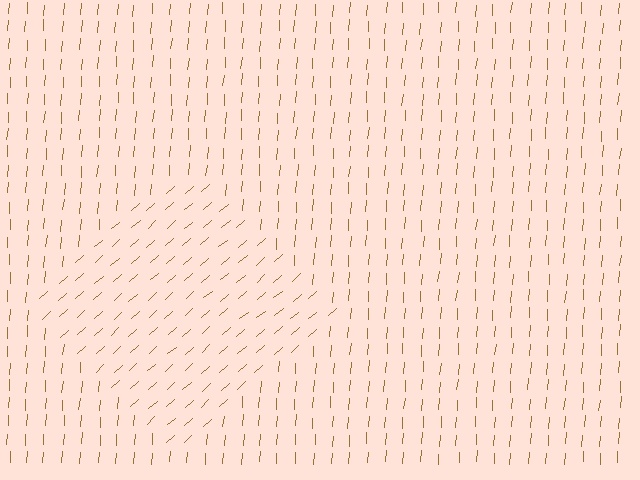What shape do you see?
I see a diamond.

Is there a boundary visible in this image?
Yes, there is a texture boundary formed by a change in line orientation.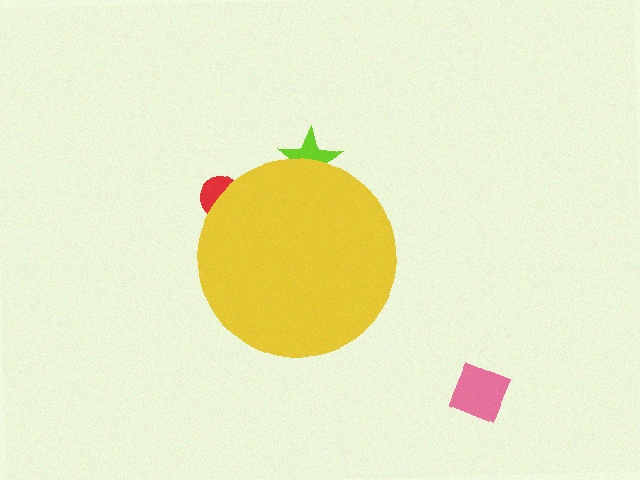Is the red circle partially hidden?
Yes, the red circle is partially hidden behind the yellow circle.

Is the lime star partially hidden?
Yes, the lime star is partially hidden behind the yellow circle.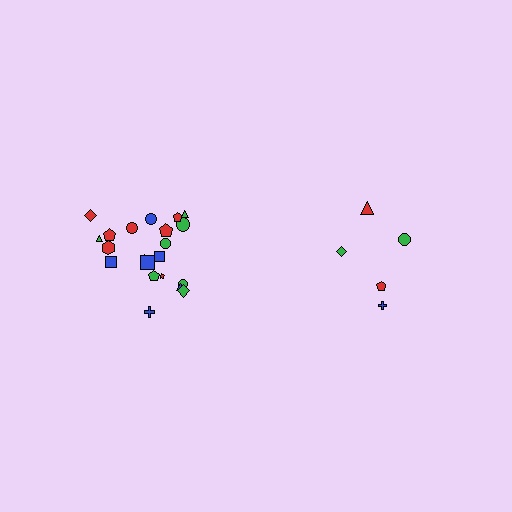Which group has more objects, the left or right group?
The left group.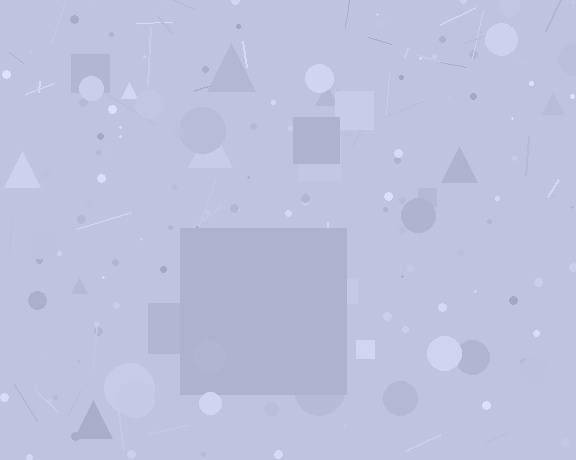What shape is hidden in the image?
A square is hidden in the image.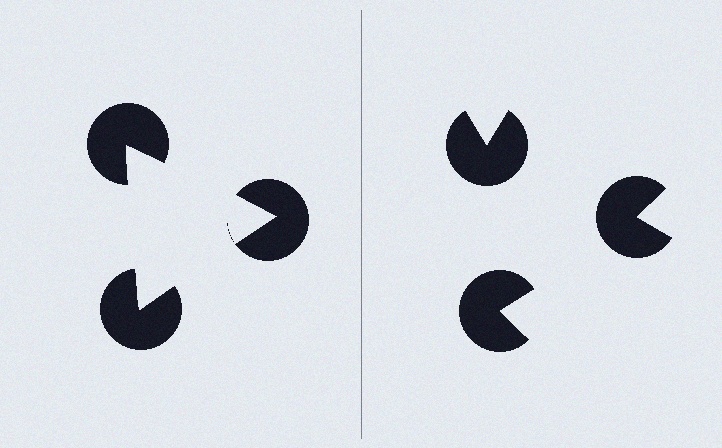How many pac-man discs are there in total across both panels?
6 — 3 on each side.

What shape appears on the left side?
An illusory triangle.